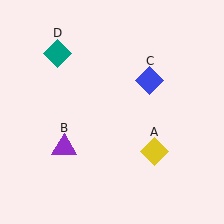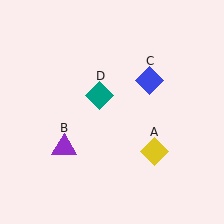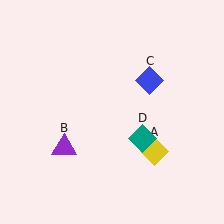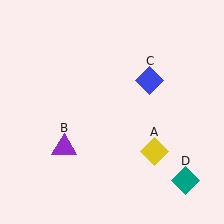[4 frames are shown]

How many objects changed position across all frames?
1 object changed position: teal diamond (object D).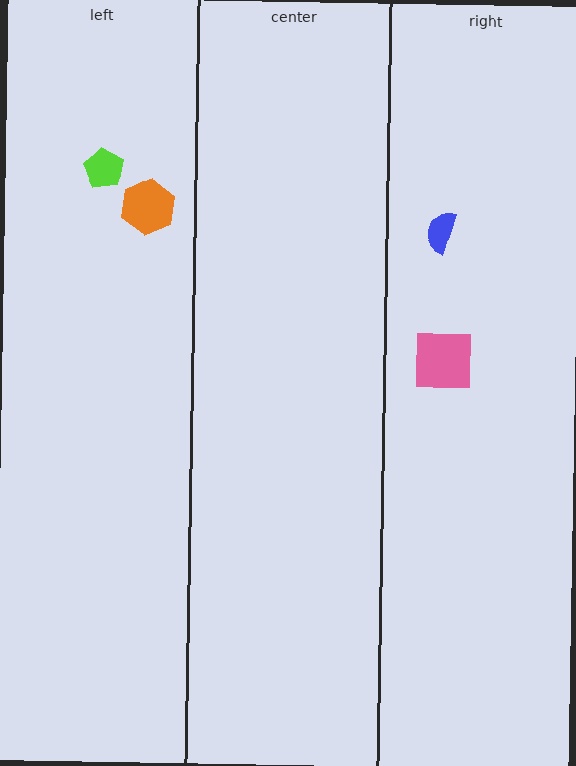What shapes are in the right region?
The pink square, the blue semicircle.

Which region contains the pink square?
The right region.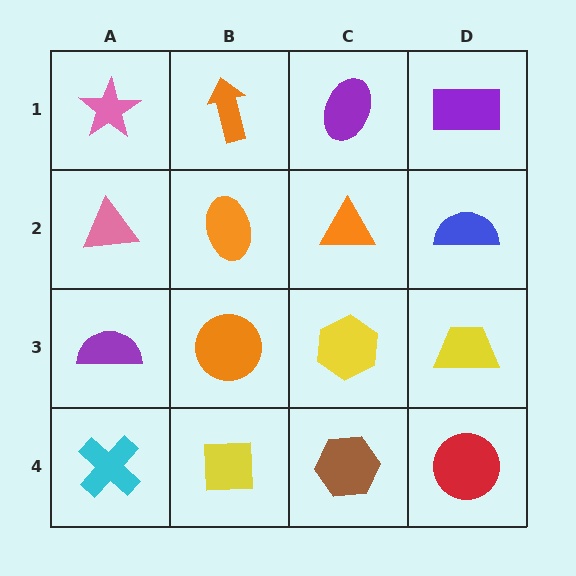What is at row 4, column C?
A brown hexagon.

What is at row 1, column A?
A pink star.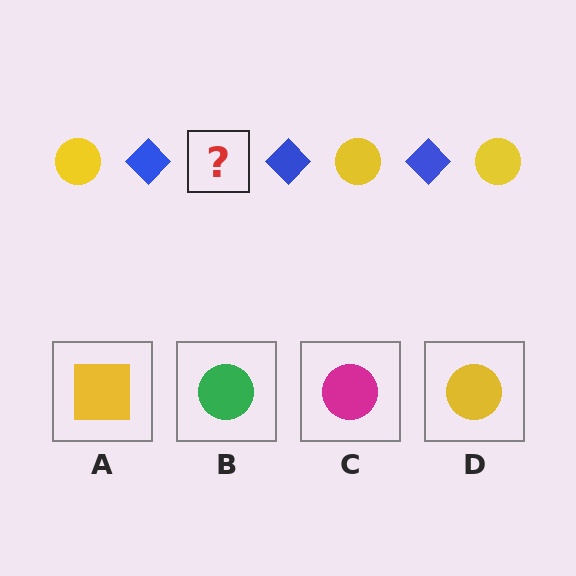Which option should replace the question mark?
Option D.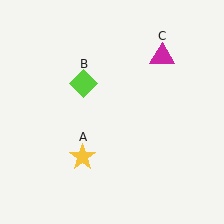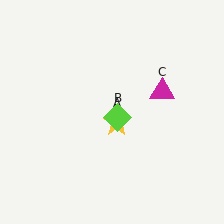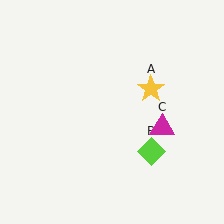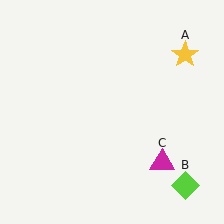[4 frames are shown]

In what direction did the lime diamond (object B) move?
The lime diamond (object B) moved down and to the right.